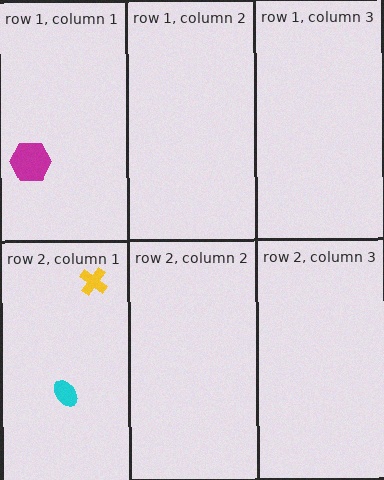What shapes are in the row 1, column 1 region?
The magenta hexagon.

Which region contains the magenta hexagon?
The row 1, column 1 region.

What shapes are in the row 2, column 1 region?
The yellow cross, the cyan ellipse.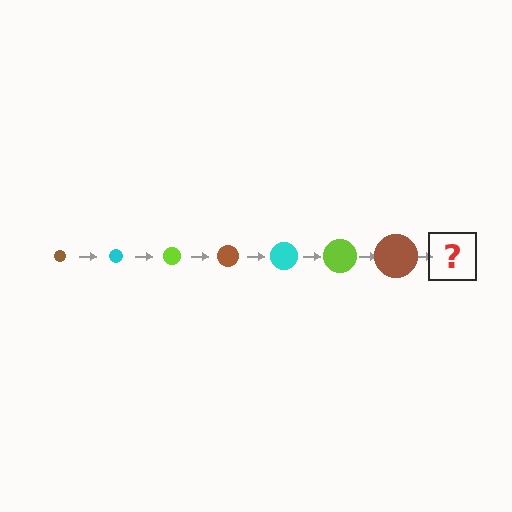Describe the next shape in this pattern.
It should be a cyan circle, larger than the previous one.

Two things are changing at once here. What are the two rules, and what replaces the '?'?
The two rules are that the circle grows larger each step and the color cycles through brown, cyan, and lime. The '?' should be a cyan circle, larger than the previous one.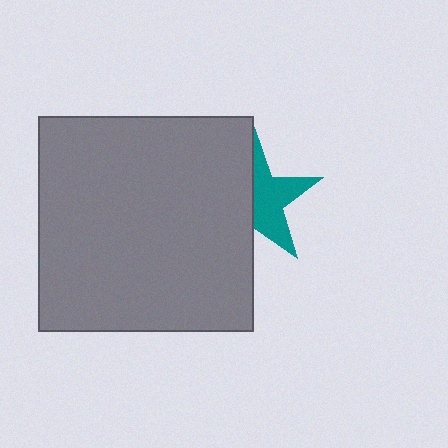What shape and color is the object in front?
The object in front is a gray square.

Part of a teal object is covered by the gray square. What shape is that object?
It is a star.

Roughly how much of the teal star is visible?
About half of it is visible (roughly 52%).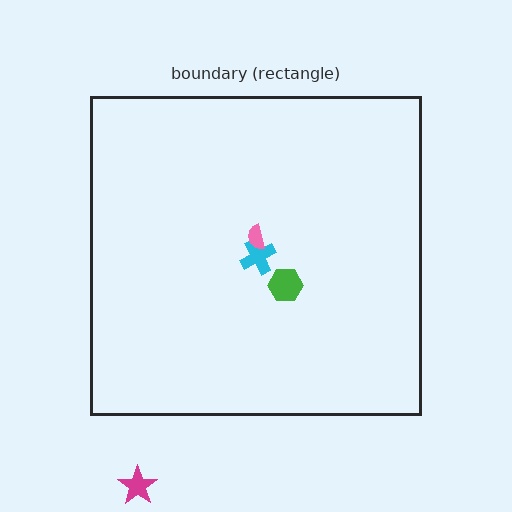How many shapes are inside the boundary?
3 inside, 1 outside.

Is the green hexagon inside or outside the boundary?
Inside.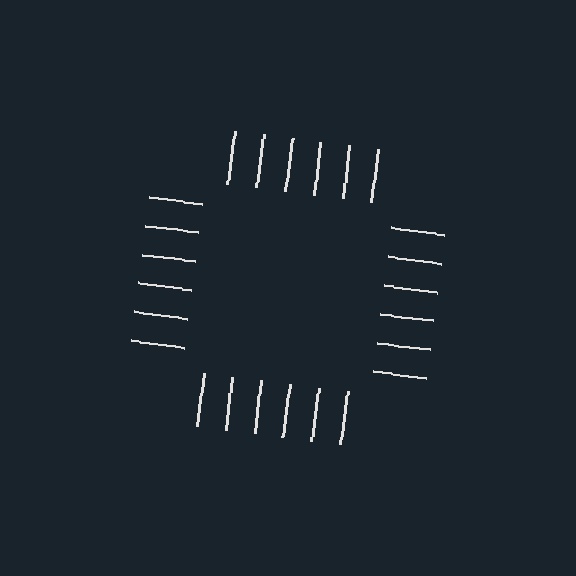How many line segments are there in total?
24 — 6 along each of the 4 edges.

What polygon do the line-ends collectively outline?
An illusory square — the line segments terminate on its edges but no continuous stroke is drawn.